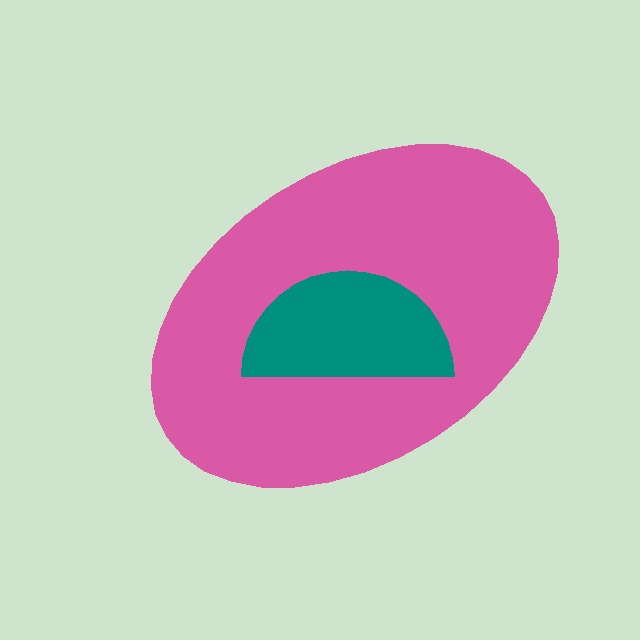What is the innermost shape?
The teal semicircle.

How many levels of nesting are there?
2.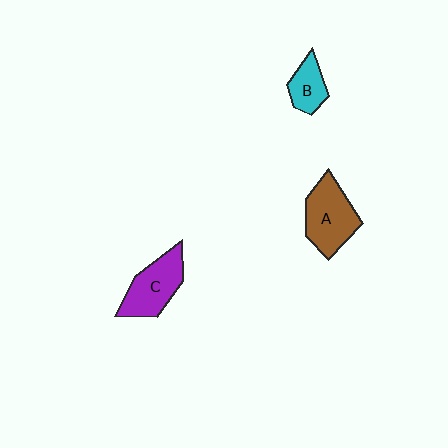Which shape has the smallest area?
Shape B (cyan).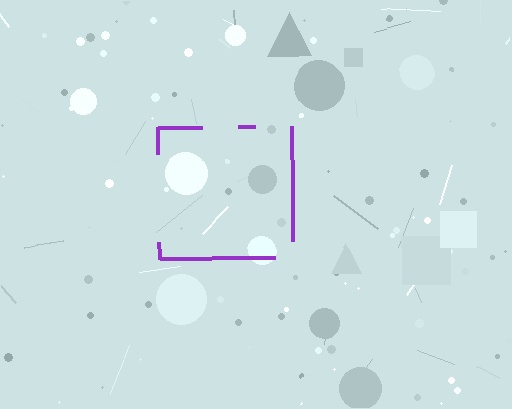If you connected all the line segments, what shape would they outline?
They would outline a square.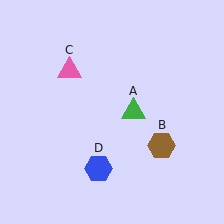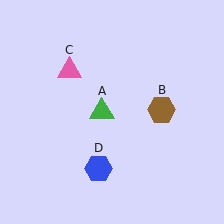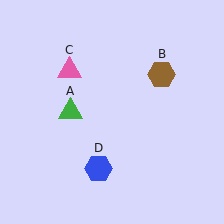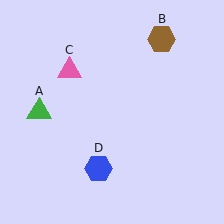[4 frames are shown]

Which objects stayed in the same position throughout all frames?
Pink triangle (object C) and blue hexagon (object D) remained stationary.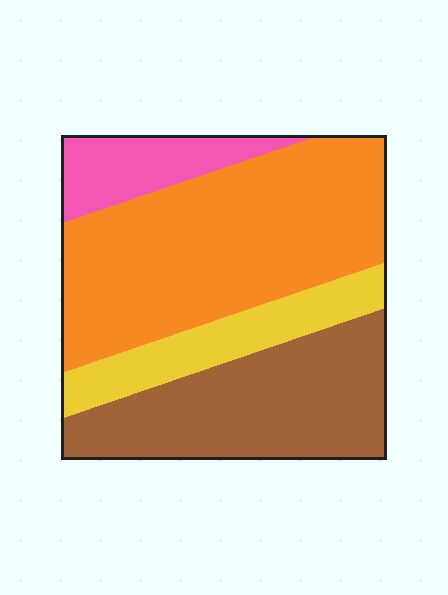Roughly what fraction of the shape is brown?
Brown takes up about one third (1/3) of the shape.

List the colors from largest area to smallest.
From largest to smallest: orange, brown, yellow, pink.